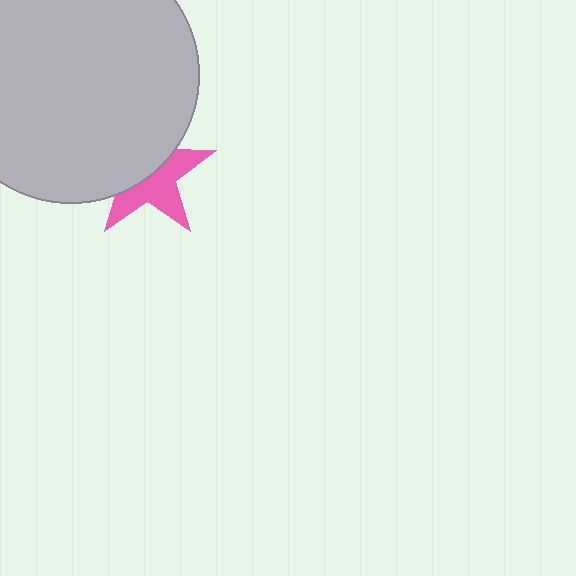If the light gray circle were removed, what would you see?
You would see the complete pink star.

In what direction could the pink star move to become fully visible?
The pink star could move down. That would shift it out from behind the light gray circle entirely.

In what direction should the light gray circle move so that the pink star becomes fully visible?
The light gray circle should move up. That is the shortest direction to clear the overlap and leave the pink star fully visible.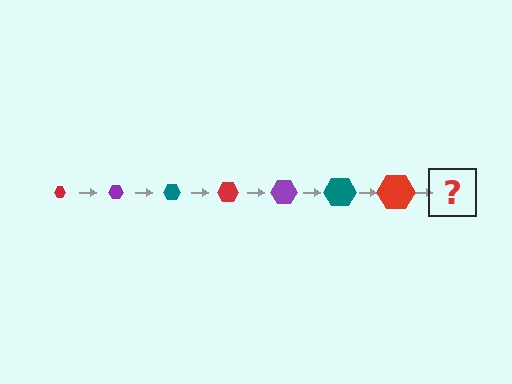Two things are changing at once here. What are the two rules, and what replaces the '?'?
The two rules are that the hexagon grows larger each step and the color cycles through red, purple, and teal. The '?' should be a purple hexagon, larger than the previous one.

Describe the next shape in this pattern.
It should be a purple hexagon, larger than the previous one.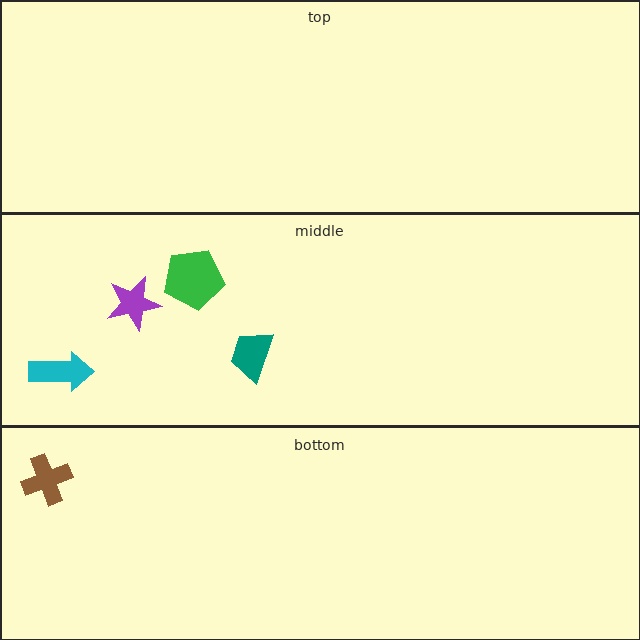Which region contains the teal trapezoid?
The middle region.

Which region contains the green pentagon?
The middle region.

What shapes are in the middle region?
The green pentagon, the purple star, the cyan arrow, the teal trapezoid.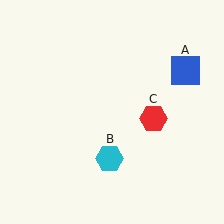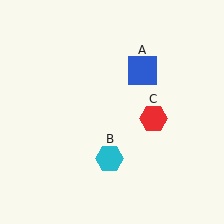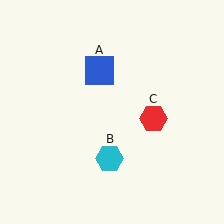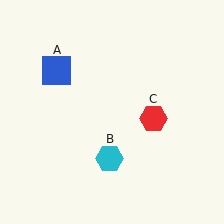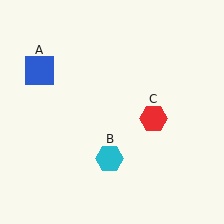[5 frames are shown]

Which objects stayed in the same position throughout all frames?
Cyan hexagon (object B) and red hexagon (object C) remained stationary.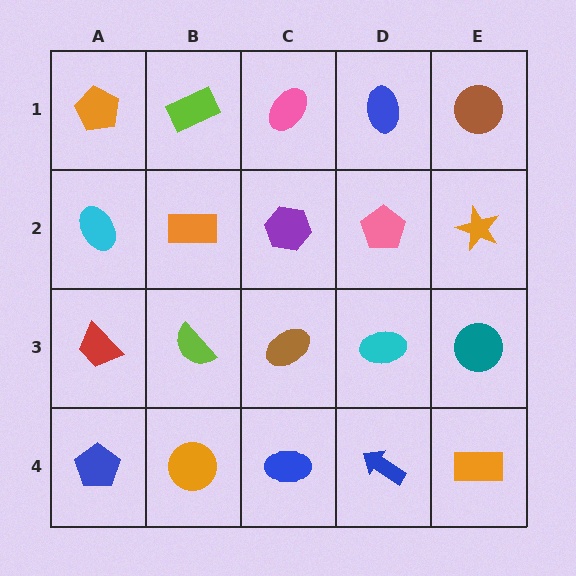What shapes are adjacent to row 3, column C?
A purple hexagon (row 2, column C), a blue ellipse (row 4, column C), a lime semicircle (row 3, column B), a cyan ellipse (row 3, column D).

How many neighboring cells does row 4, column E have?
2.